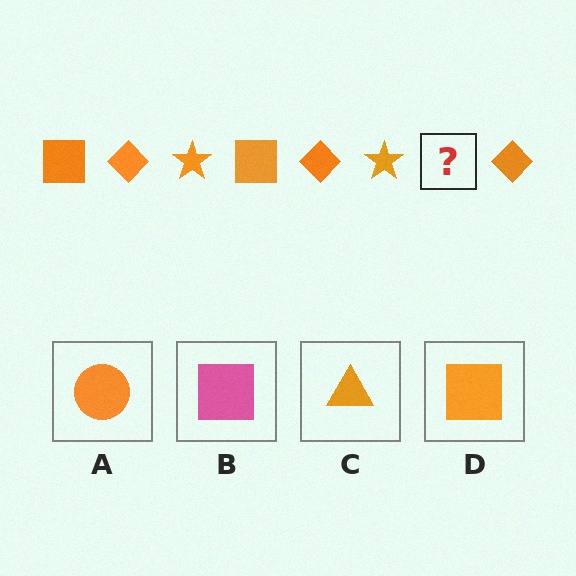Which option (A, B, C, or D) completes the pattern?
D.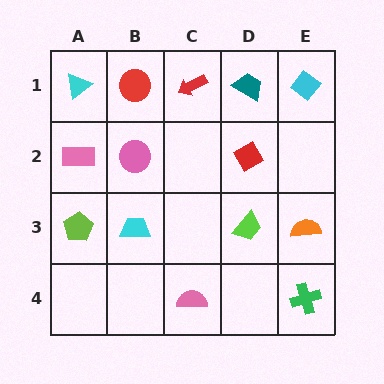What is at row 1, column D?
A teal trapezoid.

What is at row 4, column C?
A pink semicircle.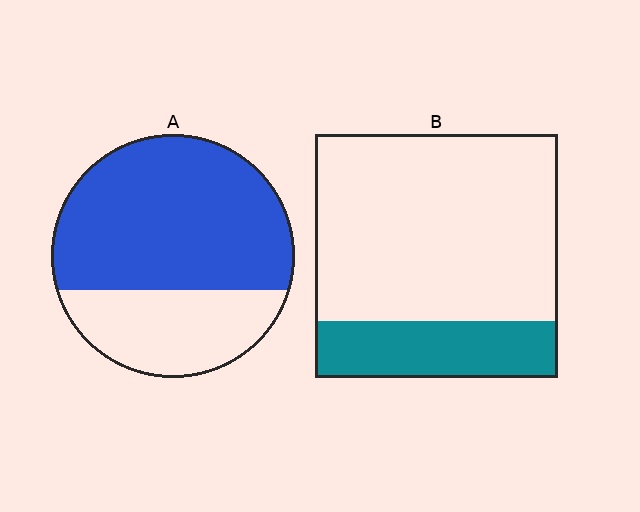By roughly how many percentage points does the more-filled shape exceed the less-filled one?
By roughly 45 percentage points (A over B).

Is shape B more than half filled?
No.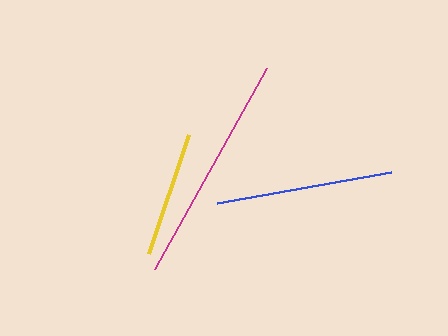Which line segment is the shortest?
The yellow line is the shortest at approximately 126 pixels.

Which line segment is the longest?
The magenta line is the longest at approximately 230 pixels.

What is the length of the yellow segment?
The yellow segment is approximately 126 pixels long.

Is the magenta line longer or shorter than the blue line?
The magenta line is longer than the blue line.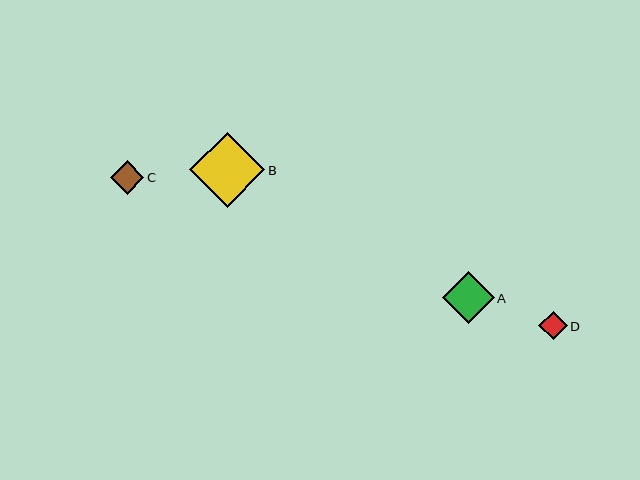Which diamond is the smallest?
Diamond D is the smallest with a size of approximately 28 pixels.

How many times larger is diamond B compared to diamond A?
Diamond B is approximately 1.5 times the size of diamond A.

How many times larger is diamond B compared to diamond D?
Diamond B is approximately 2.7 times the size of diamond D.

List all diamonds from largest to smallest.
From largest to smallest: B, A, C, D.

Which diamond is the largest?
Diamond B is the largest with a size of approximately 75 pixels.